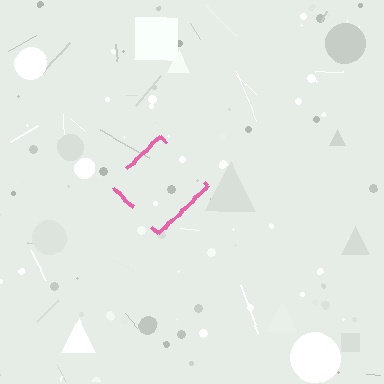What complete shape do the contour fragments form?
The contour fragments form a diamond.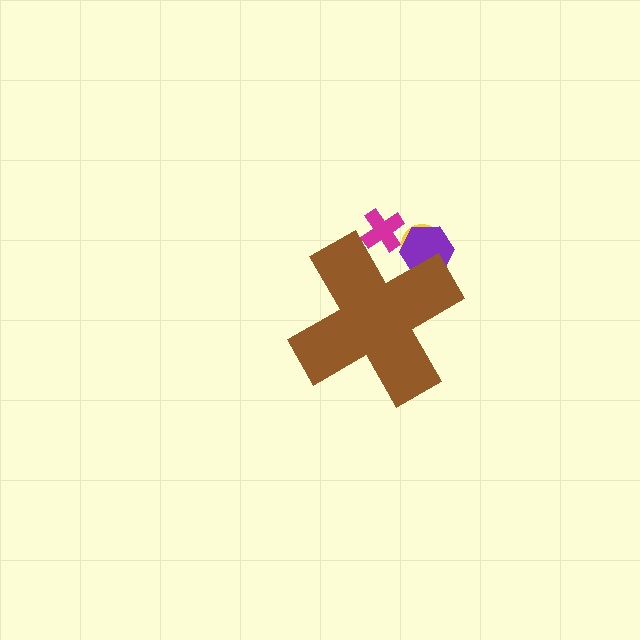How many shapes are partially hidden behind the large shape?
3 shapes are partially hidden.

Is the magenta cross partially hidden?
Yes, the magenta cross is partially hidden behind the brown cross.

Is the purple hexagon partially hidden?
Yes, the purple hexagon is partially hidden behind the brown cross.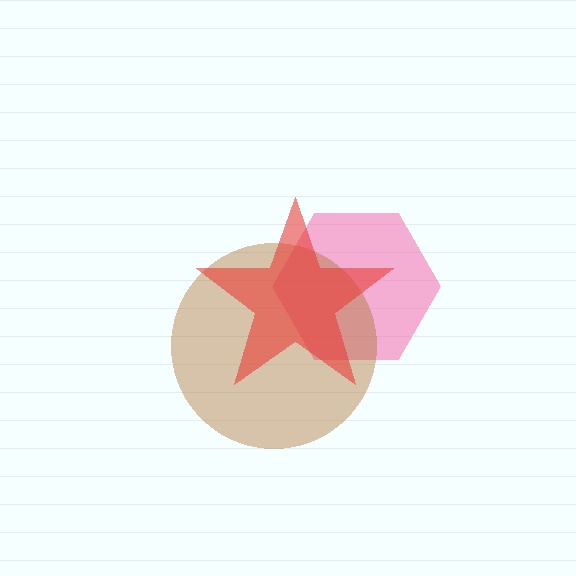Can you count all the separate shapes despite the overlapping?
Yes, there are 3 separate shapes.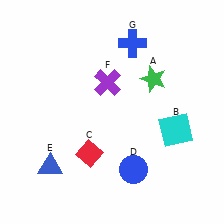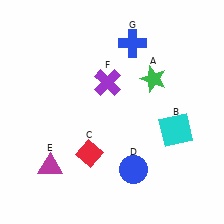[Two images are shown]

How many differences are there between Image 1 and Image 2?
There is 1 difference between the two images.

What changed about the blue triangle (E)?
In Image 1, E is blue. In Image 2, it changed to magenta.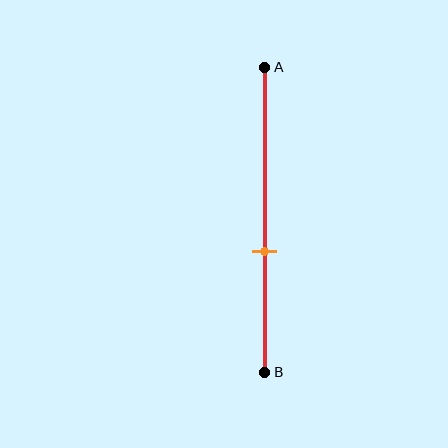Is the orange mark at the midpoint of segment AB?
No, the mark is at about 60% from A, not at the 50% midpoint.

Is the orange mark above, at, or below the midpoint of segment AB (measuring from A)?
The orange mark is below the midpoint of segment AB.